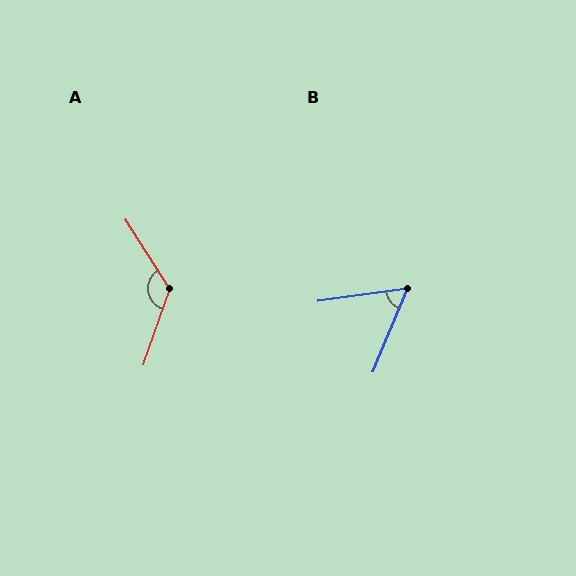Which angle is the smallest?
B, at approximately 60 degrees.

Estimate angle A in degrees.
Approximately 128 degrees.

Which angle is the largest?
A, at approximately 128 degrees.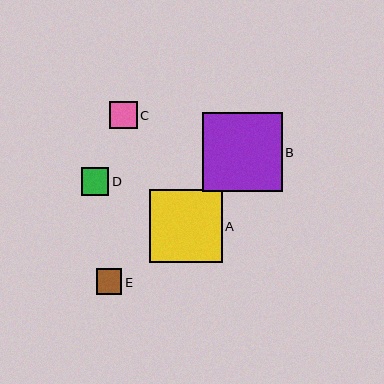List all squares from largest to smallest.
From largest to smallest: B, A, C, D, E.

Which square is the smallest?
Square E is the smallest with a size of approximately 26 pixels.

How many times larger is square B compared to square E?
Square B is approximately 3.1 times the size of square E.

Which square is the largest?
Square B is the largest with a size of approximately 79 pixels.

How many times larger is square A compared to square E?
Square A is approximately 2.8 times the size of square E.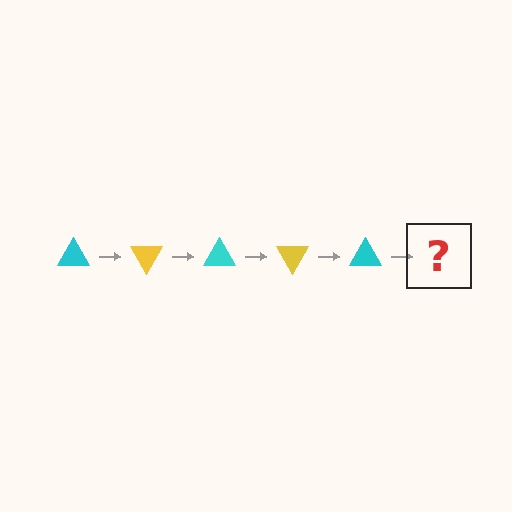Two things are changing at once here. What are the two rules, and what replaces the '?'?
The two rules are that it rotates 60 degrees each step and the color cycles through cyan and yellow. The '?' should be a yellow triangle, rotated 300 degrees from the start.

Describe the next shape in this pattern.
It should be a yellow triangle, rotated 300 degrees from the start.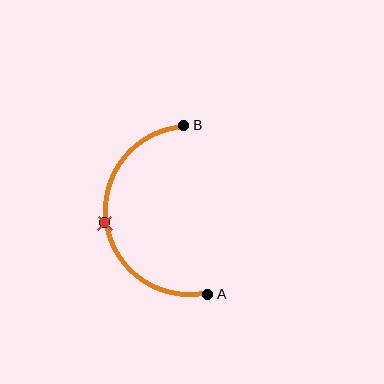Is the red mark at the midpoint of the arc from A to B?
Yes. The red mark lies on the arc at equal arc-length from both A and B — it is the arc midpoint.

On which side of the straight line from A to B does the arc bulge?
The arc bulges to the left of the straight line connecting A and B.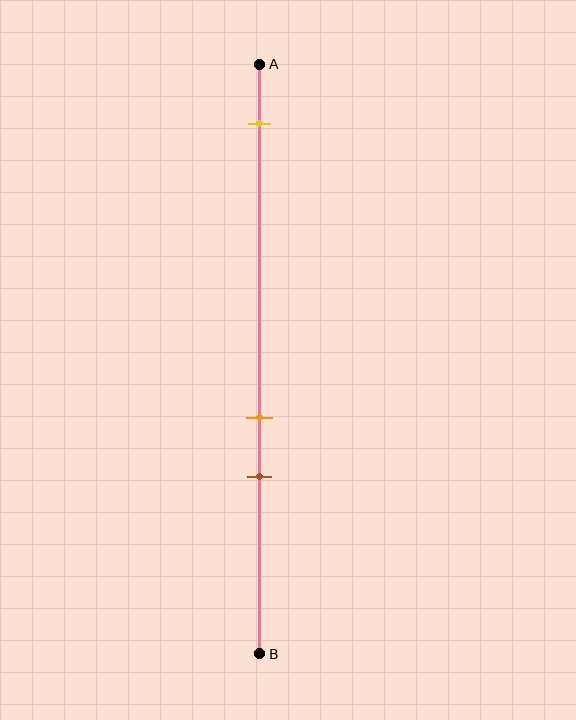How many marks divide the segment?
There are 3 marks dividing the segment.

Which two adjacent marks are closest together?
The orange and brown marks are the closest adjacent pair.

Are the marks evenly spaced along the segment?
No, the marks are not evenly spaced.